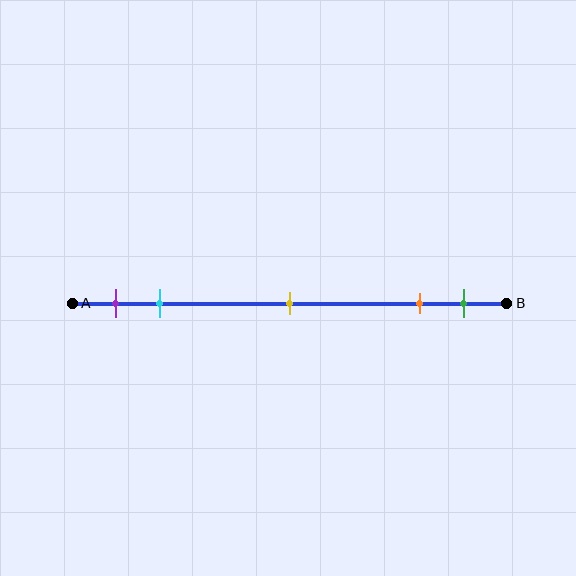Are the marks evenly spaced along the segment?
No, the marks are not evenly spaced.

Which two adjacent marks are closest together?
The orange and green marks are the closest adjacent pair.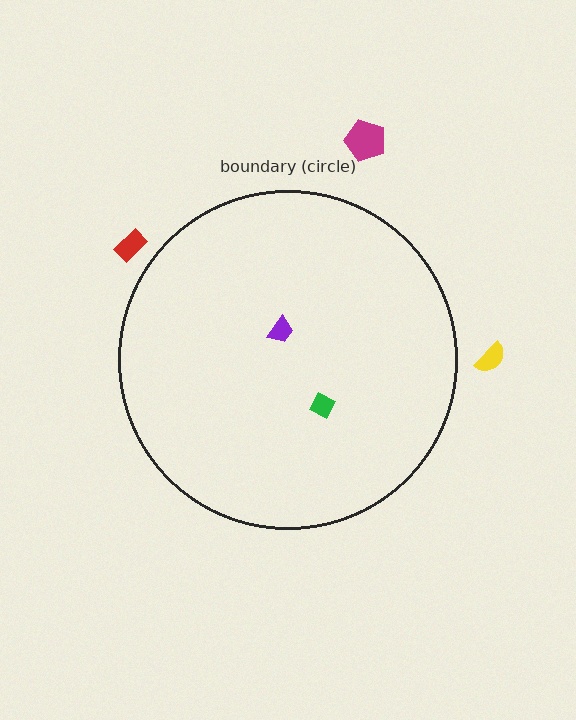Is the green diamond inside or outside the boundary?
Inside.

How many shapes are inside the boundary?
2 inside, 3 outside.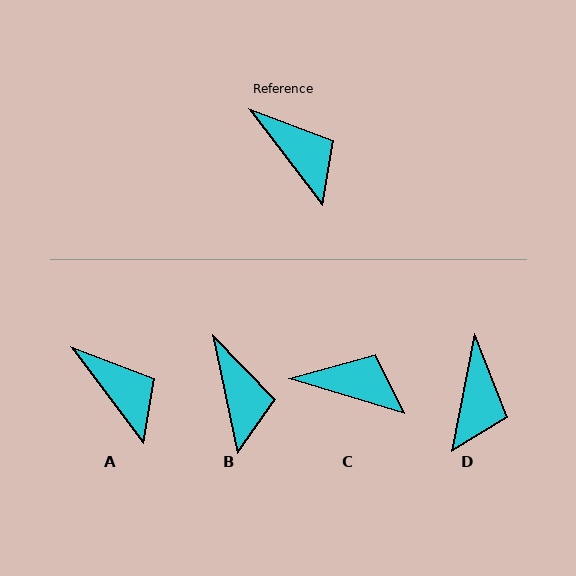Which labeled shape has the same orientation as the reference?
A.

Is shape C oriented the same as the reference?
No, it is off by about 36 degrees.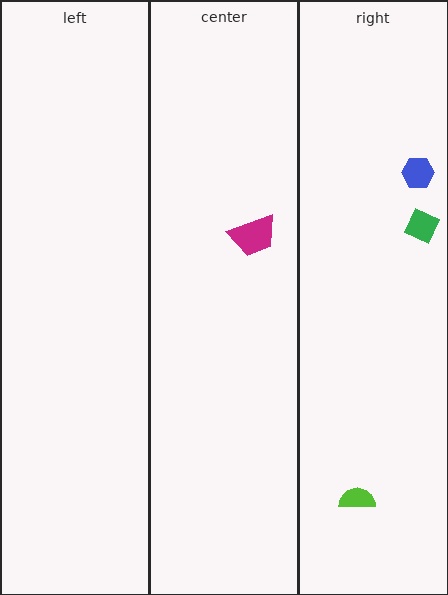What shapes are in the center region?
The magenta trapezoid.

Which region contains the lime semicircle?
The right region.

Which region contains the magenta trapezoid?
The center region.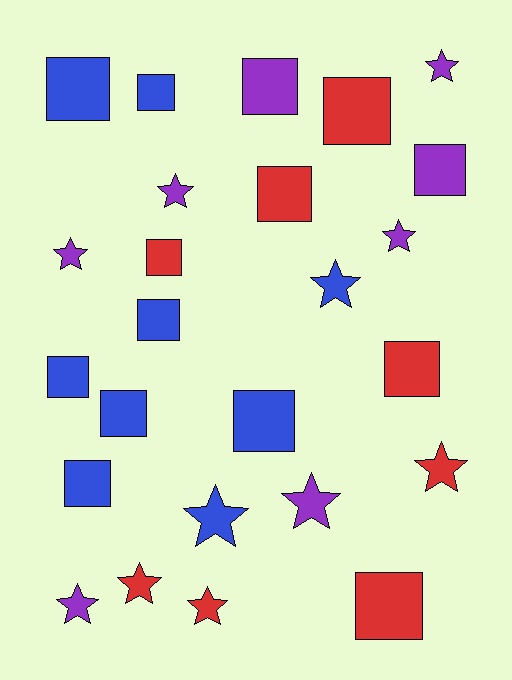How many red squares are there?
There are 5 red squares.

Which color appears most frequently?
Blue, with 9 objects.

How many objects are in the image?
There are 25 objects.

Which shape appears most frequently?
Square, with 14 objects.